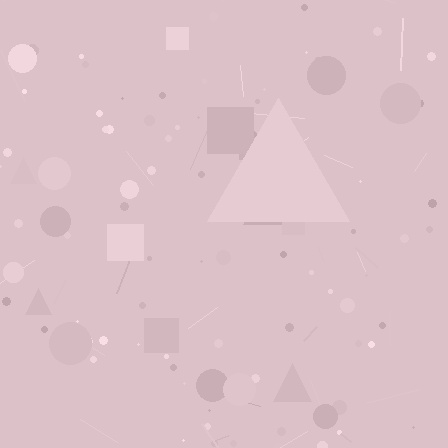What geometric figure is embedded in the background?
A triangle is embedded in the background.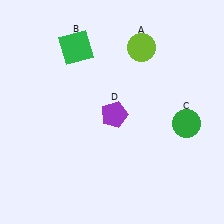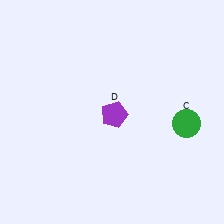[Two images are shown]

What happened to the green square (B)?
The green square (B) was removed in Image 2. It was in the top-left area of Image 1.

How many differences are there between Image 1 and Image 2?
There are 2 differences between the two images.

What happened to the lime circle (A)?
The lime circle (A) was removed in Image 2. It was in the top-right area of Image 1.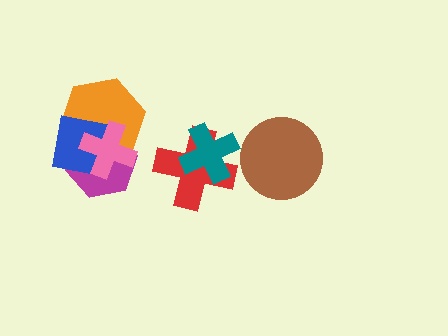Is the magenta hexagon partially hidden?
Yes, it is partially covered by another shape.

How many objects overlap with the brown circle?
0 objects overlap with the brown circle.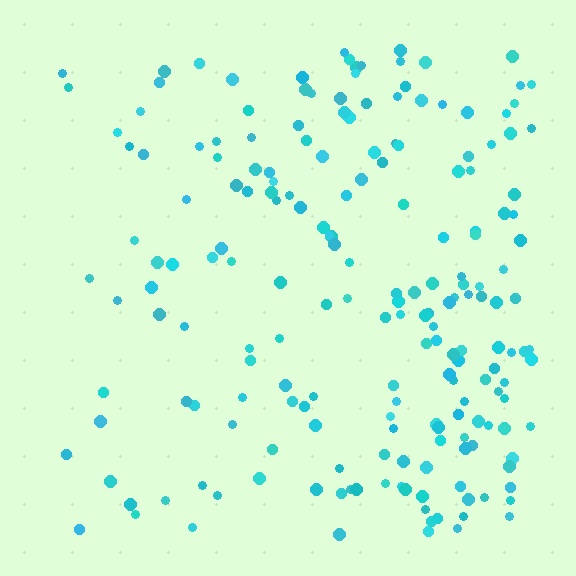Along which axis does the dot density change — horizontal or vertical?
Horizontal.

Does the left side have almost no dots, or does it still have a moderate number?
Still a moderate number, just noticeably fewer than the right.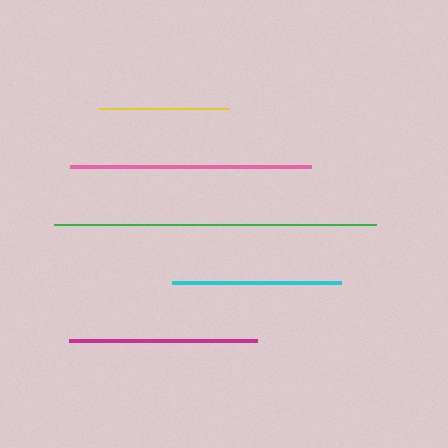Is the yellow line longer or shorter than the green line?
The green line is longer than the yellow line.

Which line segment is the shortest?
The yellow line is the shortest at approximately 130 pixels.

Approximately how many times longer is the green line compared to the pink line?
The green line is approximately 1.3 times the length of the pink line.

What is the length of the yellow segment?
The yellow segment is approximately 130 pixels long.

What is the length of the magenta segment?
The magenta segment is approximately 188 pixels long.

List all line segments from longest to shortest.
From longest to shortest: green, pink, magenta, cyan, yellow.